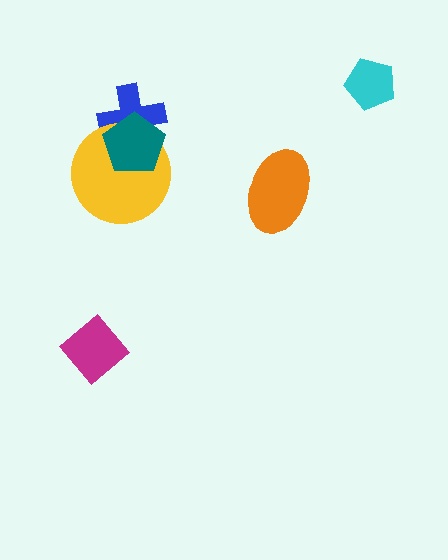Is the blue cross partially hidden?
Yes, it is partially covered by another shape.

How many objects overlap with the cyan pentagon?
0 objects overlap with the cyan pentagon.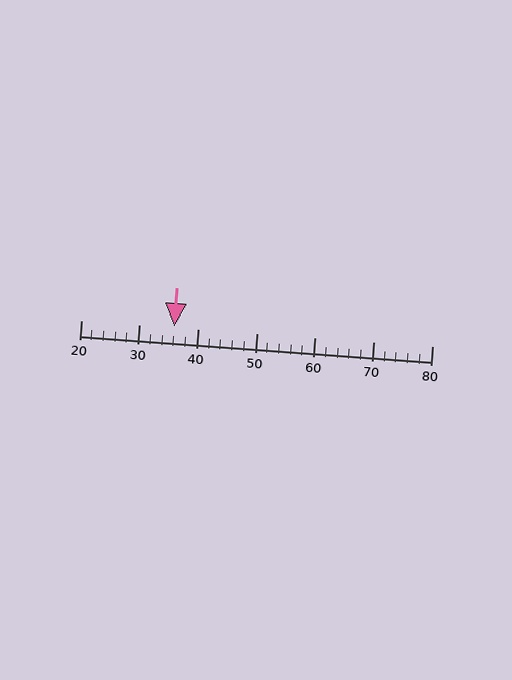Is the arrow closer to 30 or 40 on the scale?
The arrow is closer to 40.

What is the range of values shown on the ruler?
The ruler shows values from 20 to 80.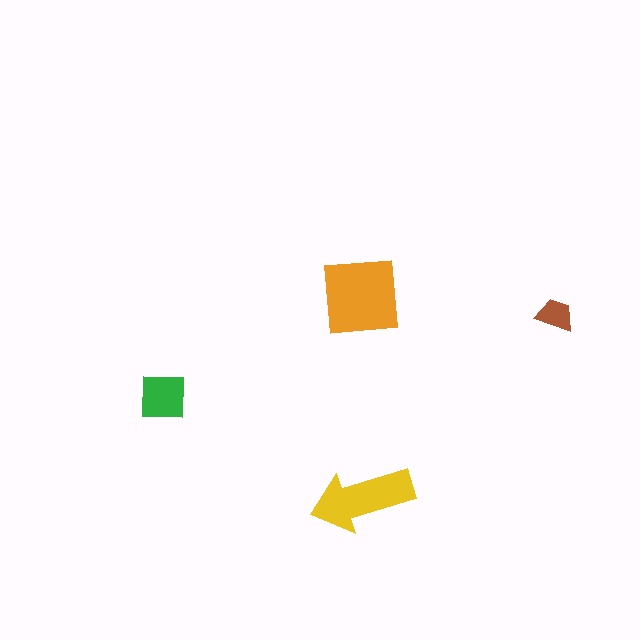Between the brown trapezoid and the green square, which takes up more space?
The green square.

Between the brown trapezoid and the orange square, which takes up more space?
The orange square.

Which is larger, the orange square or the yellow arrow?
The orange square.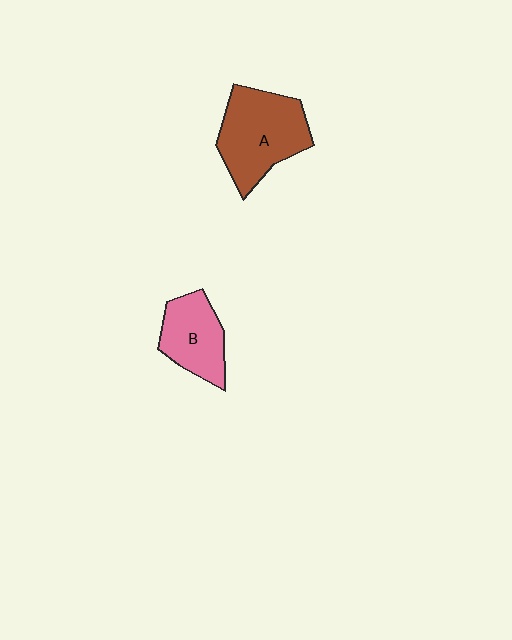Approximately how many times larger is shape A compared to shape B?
Approximately 1.5 times.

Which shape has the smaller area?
Shape B (pink).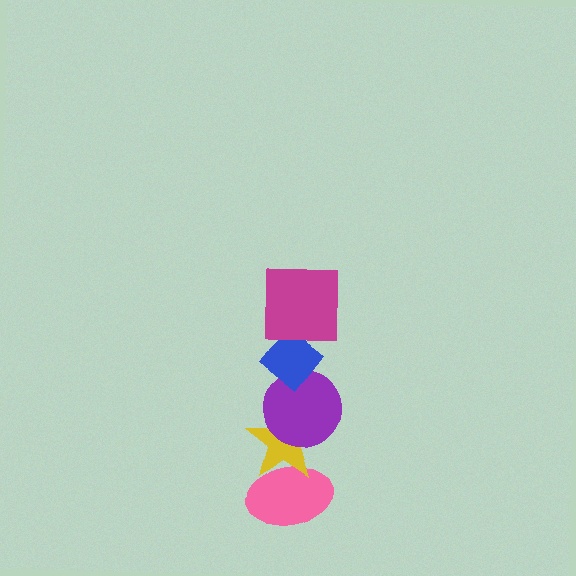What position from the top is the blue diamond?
The blue diamond is 2nd from the top.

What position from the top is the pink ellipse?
The pink ellipse is 5th from the top.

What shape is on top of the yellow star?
The purple circle is on top of the yellow star.